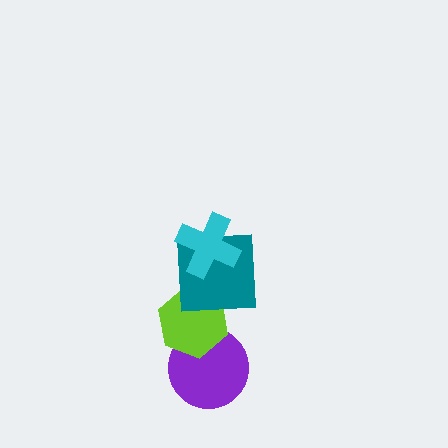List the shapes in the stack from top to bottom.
From top to bottom: the cyan cross, the teal square, the lime hexagon, the purple circle.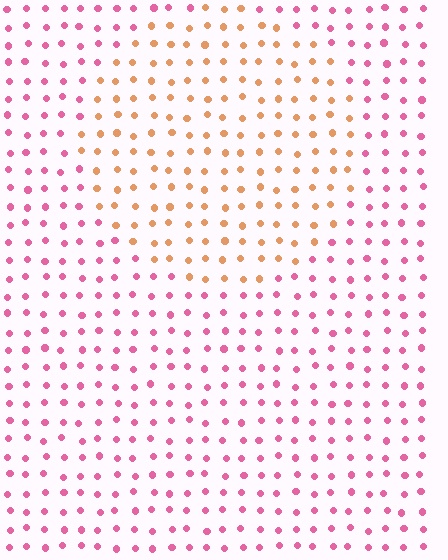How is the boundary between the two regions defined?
The boundary is defined purely by a slight shift in hue (about 55 degrees). Spacing, size, and orientation are identical on both sides.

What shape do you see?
I see a circle.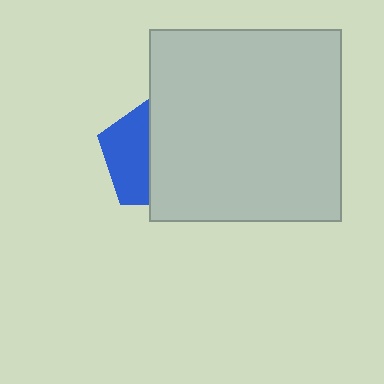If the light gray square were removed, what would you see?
You would see the complete blue pentagon.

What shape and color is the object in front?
The object in front is a light gray square.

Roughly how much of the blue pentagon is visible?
A small part of it is visible (roughly 42%).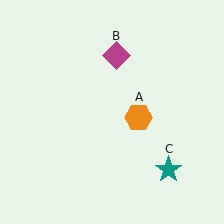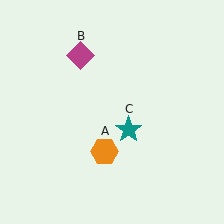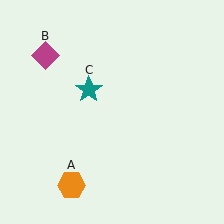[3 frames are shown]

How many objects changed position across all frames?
3 objects changed position: orange hexagon (object A), magenta diamond (object B), teal star (object C).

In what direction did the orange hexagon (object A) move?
The orange hexagon (object A) moved down and to the left.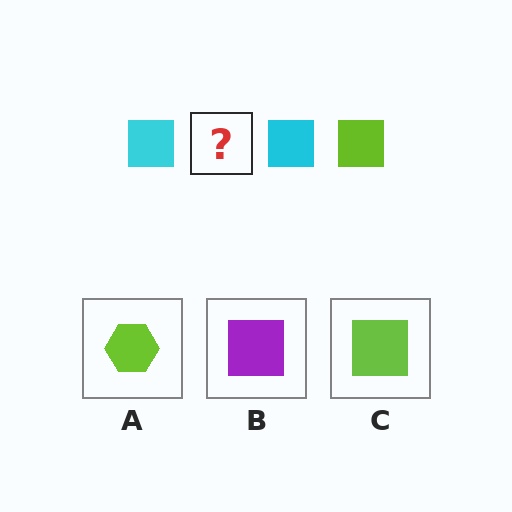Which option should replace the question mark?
Option C.